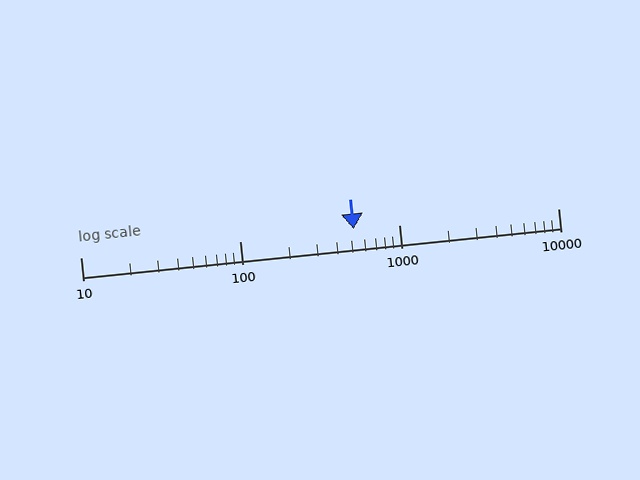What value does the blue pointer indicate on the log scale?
The pointer indicates approximately 520.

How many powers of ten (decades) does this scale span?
The scale spans 3 decades, from 10 to 10000.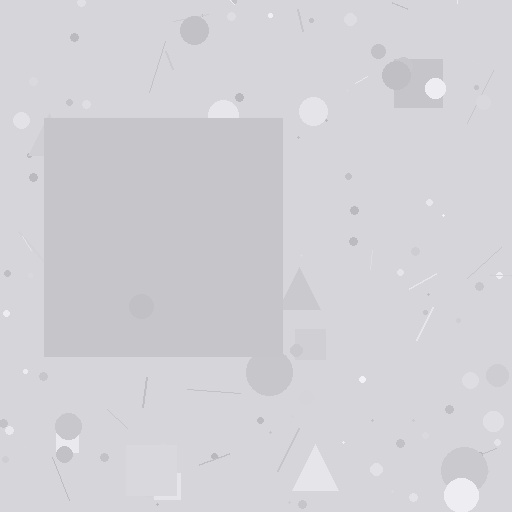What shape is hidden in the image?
A square is hidden in the image.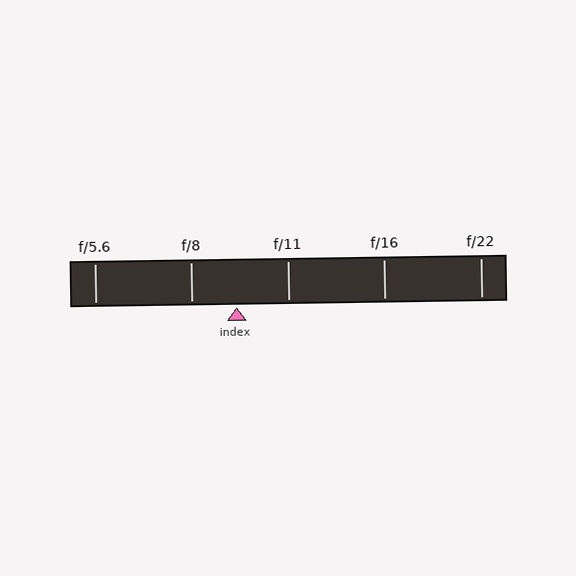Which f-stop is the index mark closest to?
The index mark is closest to f/8.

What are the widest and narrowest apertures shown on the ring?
The widest aperture shown is f/5.6 and the narrowest is f/22.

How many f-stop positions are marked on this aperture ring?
There are 5 f-stop positions marked.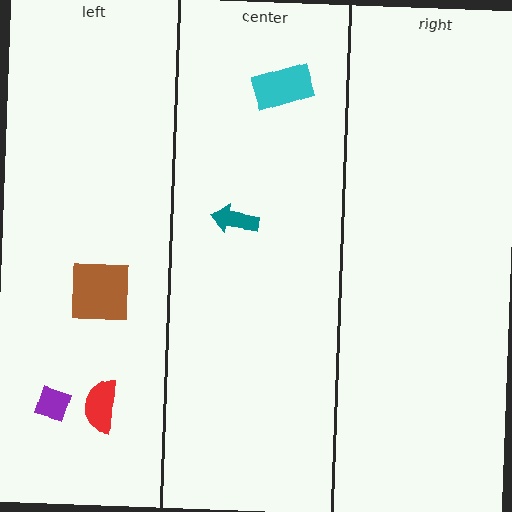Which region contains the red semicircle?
The left region.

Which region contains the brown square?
The left region.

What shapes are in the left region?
The purple diamond, the brown square, the red semicircle.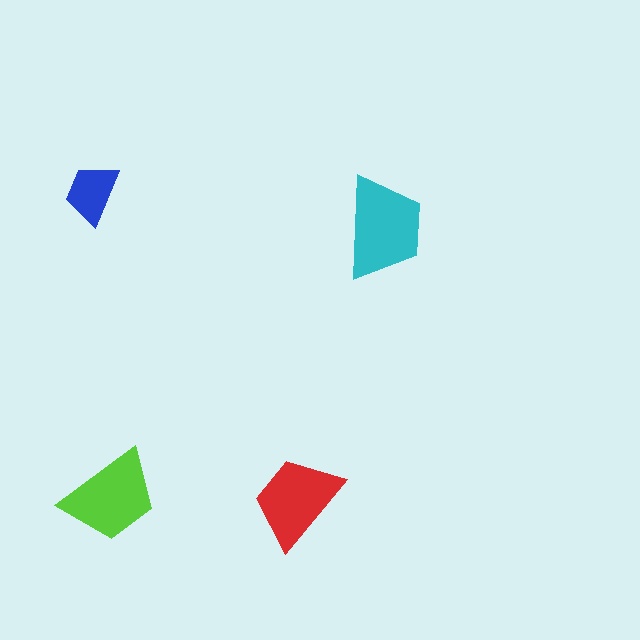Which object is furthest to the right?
The cyan trapezoid is rightmost.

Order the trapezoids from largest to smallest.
the cyan one, the lime one, the red one, the blue one.